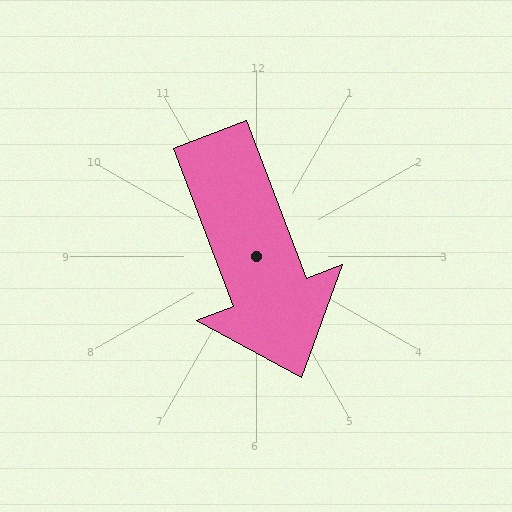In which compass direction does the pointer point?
South.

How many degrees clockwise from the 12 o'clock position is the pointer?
Approximately 159 degrees.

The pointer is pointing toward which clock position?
Roughly 5 o'clock.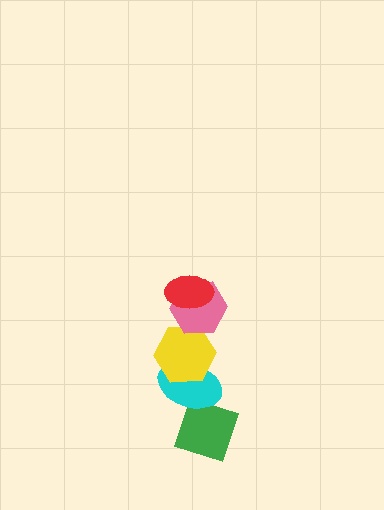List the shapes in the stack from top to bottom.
From top to bottom: the red ellipse, the pink hexagon, the yellow hexagon, the cyan ellipse, the green diamond.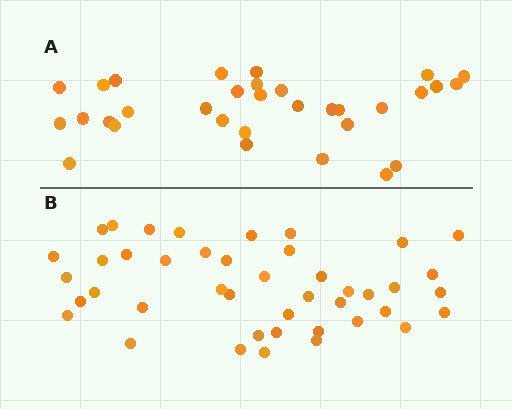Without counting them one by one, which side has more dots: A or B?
Region B (the bottom region) has more dots.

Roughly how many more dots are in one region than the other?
Region B has roughly 12 or so more dots than region A.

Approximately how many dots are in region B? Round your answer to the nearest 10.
About 40 dots. (The exact count is 43, which rounds to 40.)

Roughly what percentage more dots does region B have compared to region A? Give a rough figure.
About 35% more.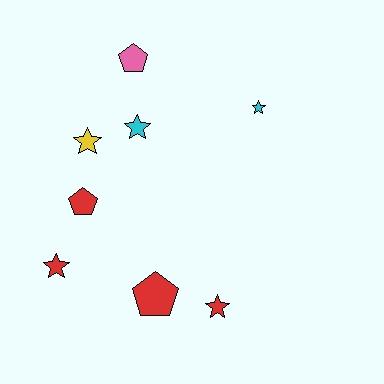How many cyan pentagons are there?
There are no cyan pentagons.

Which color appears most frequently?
Red, with 4 objects.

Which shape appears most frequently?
Star, with 5 objects.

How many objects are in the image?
There are 8 objects.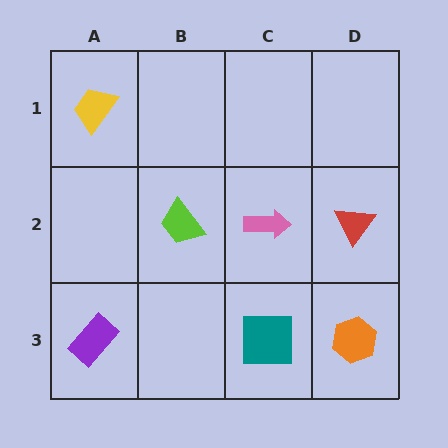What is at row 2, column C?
A pink arrow.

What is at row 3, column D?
An orange hexagon.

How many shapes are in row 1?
1 shape.